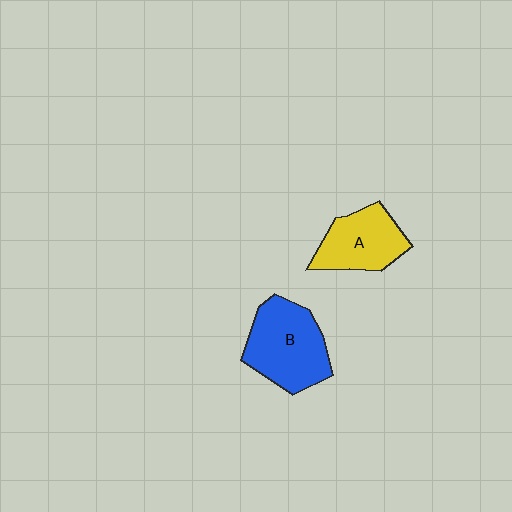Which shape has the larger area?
Shape B (blue).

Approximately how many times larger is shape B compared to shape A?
Approximately 1.3 times.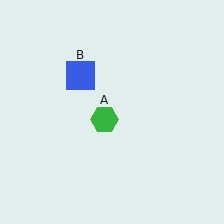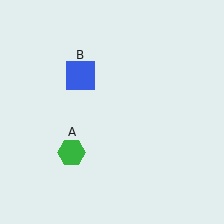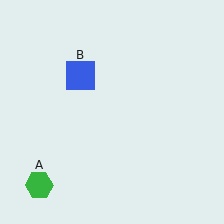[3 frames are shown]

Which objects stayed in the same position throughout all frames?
Blue square (object B) remained stationary.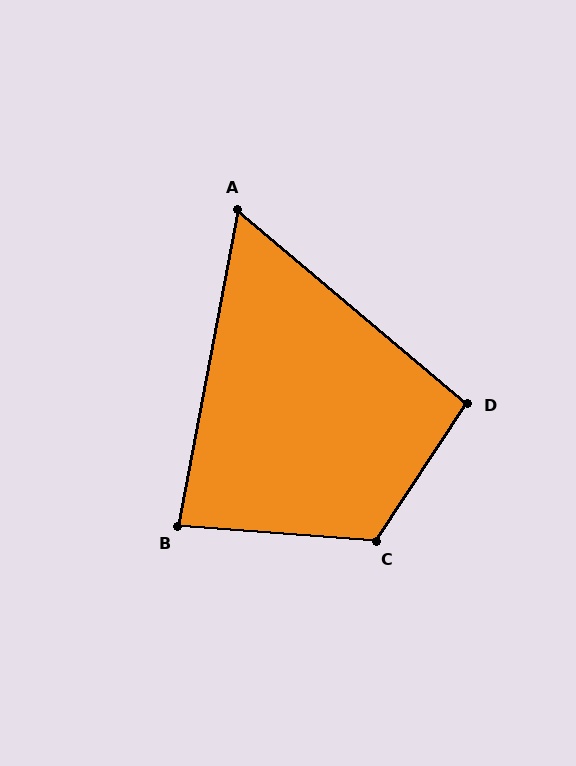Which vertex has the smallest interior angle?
A, at approximately 60 degrees.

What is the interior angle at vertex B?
Approximately 83 degrees (acute).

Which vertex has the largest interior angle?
C, at approximately 120 degrees.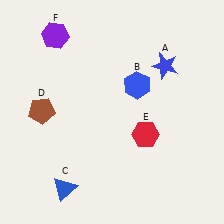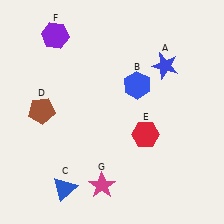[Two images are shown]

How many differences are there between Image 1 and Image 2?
There is 1 difference between the two images.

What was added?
A magenta star (G) was added in Image 2.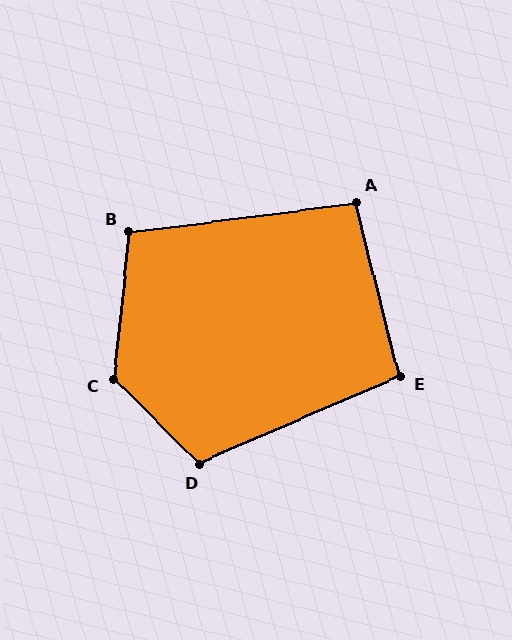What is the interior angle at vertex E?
Approximately 99 degrees (obtuse).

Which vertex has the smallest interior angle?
A, at approximately 96 degrees.